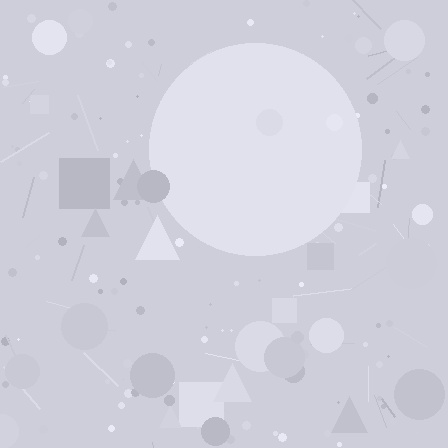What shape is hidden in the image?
A circle is hidden in the image.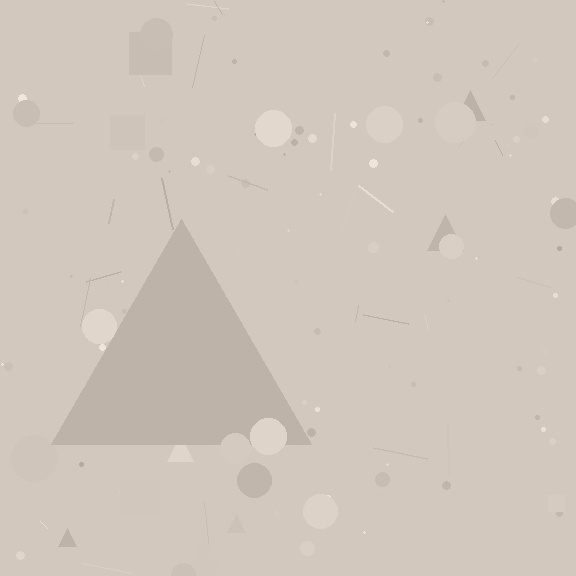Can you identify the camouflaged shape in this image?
The camouflaged shape is a triangle.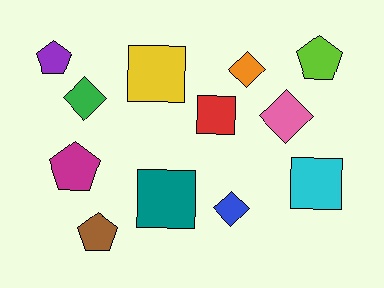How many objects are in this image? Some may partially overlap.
There are 12 objects.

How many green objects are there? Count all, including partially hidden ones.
There is 1 green object.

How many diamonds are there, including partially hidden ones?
There are 4 diamonds.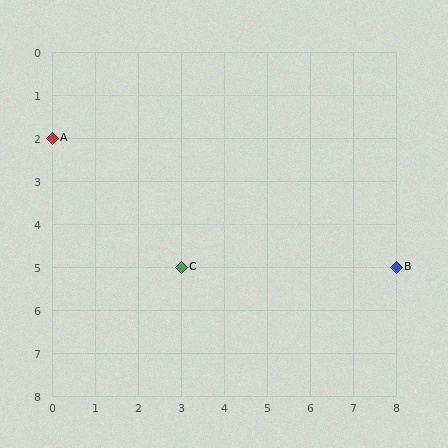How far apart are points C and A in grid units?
Points C and A are 3 columns and 3 rows apart (about 4.2 grid units diagonally).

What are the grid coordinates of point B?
Point B is at grid coordinates (8, 5).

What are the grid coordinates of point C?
Point C is at grid coordinates (3, 5).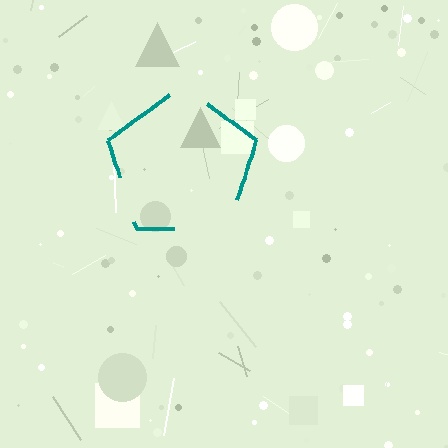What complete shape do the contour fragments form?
The contour fragments form a pentagon.